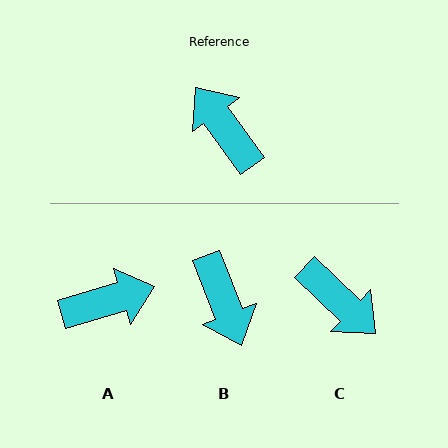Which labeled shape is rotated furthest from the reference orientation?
C, about 169 degrees away.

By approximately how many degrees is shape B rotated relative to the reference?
Approximately 165 degrees counter-clockwise.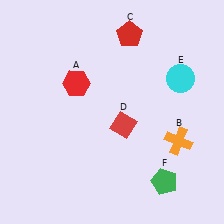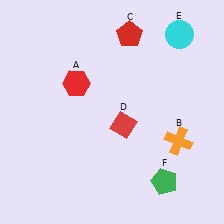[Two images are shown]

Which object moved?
The cyan circle (E) moved up.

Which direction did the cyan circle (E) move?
The cyan circle (E) moved up.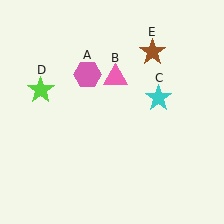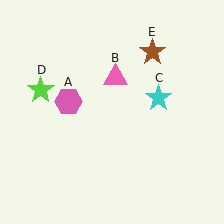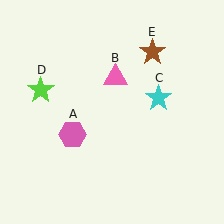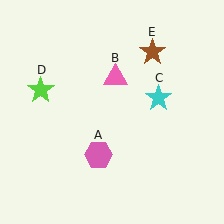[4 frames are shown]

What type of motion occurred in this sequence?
The pink hexagon (object A) rotated counterclockwise around the center of the scene.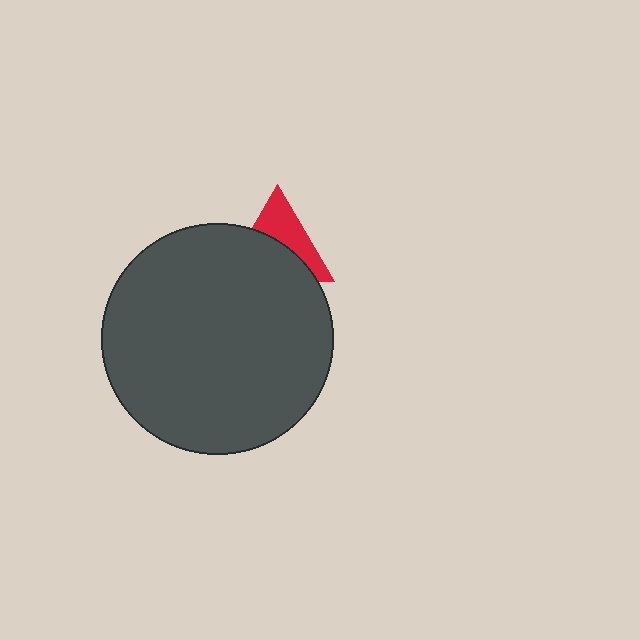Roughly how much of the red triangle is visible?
A small part of it is visible (roughly 45%).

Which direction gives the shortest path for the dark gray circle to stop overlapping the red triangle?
Moving down gives the shortest separation.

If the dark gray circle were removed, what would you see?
You would see the complete red triangle.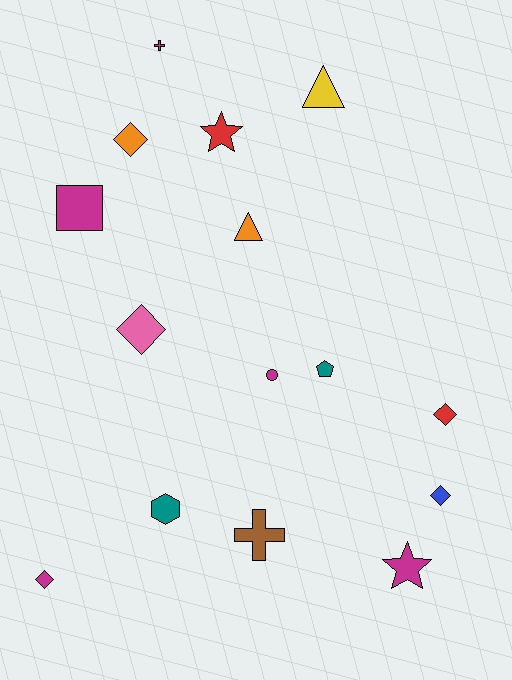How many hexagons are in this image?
There is 1 hexagon.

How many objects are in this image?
There are 15 objects.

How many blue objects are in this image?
There is 1 blue object.